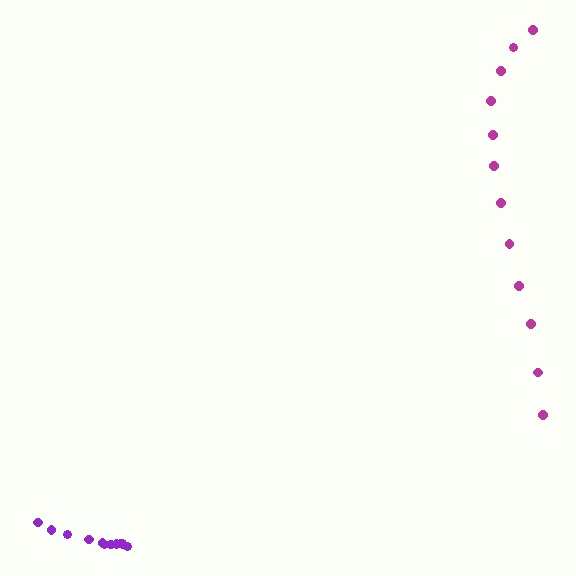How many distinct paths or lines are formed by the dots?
There are 2 distinct paths.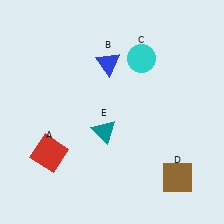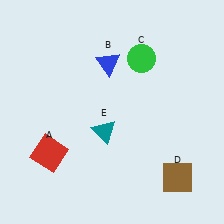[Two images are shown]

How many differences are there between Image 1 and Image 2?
There is 1 difference between the two images.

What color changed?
The circle (C) changed from cyan in Image 1 to green in Image 2.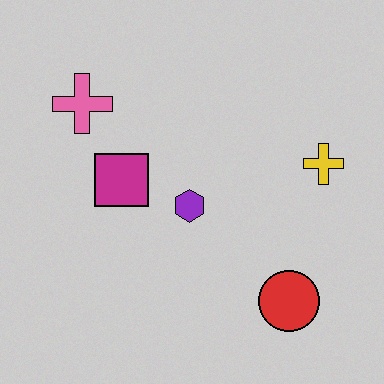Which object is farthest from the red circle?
The pink cross is farthest from the red circle.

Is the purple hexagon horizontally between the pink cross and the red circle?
Yes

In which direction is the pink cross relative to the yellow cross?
The pink cross is to the left of the yellow cross.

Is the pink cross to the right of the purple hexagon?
No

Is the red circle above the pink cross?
No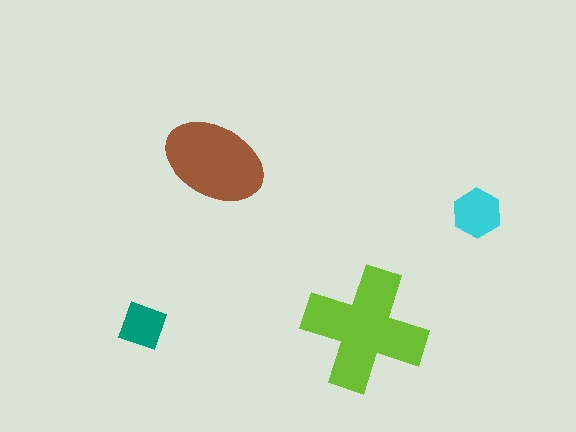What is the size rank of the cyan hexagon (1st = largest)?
3rd.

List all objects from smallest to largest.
The teal diamond, the cyan hexagon, the brown ellipse, the lime cross.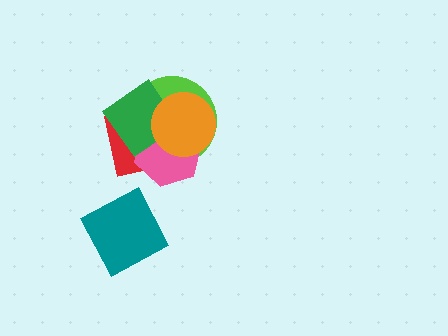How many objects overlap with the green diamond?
4 objects overlap with the green diamond.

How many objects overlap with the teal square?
0 objects overlap with the teal square.